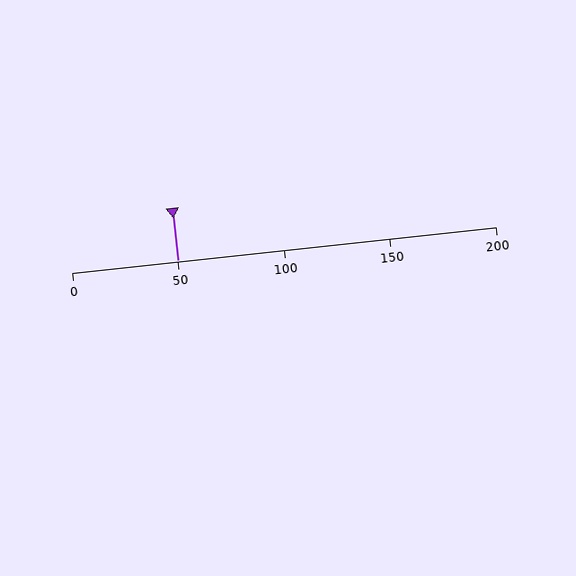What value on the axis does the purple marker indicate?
The marker indicates approximately 50.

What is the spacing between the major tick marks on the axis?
The major ticks are spaced 50 apart.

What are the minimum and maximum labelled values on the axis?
The axis runs from 0 to 200.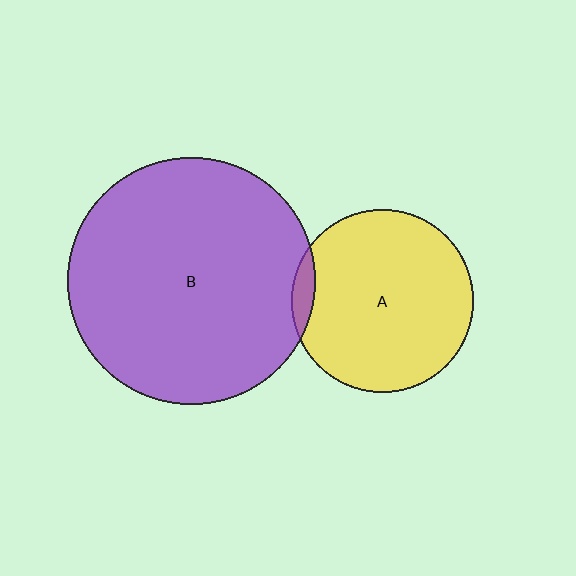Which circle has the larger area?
Circle B (purple).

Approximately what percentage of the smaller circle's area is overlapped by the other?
Approximately 5%.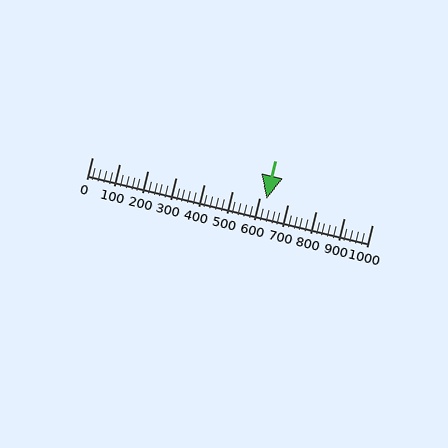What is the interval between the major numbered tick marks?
The major tick marks are spaced 100 units apart.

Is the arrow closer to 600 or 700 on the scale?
The arrow is closer to 600.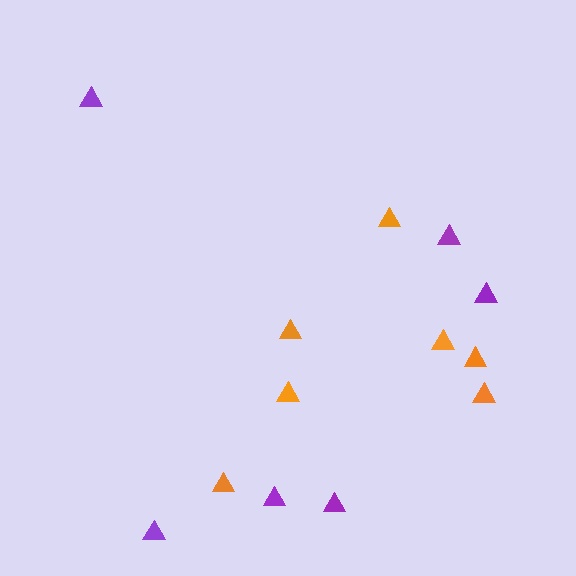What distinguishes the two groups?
There are 2 groups: one group of orange triangles (7) and one group of purple triangles (6).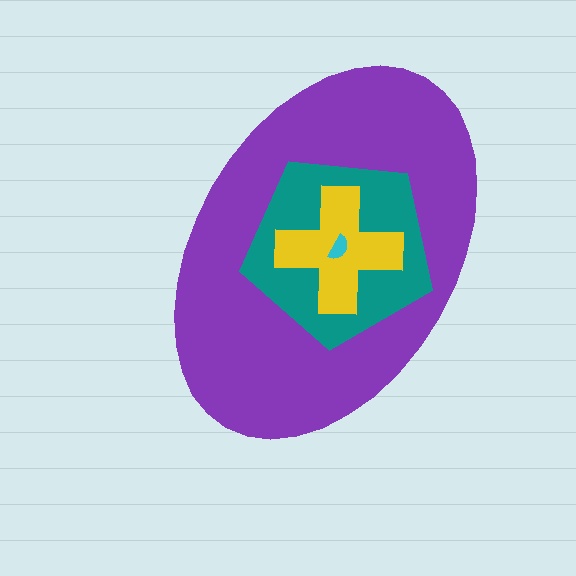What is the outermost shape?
The purple ellipse.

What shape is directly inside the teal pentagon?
The yellow cross.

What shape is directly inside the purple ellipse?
The teal pentagon.